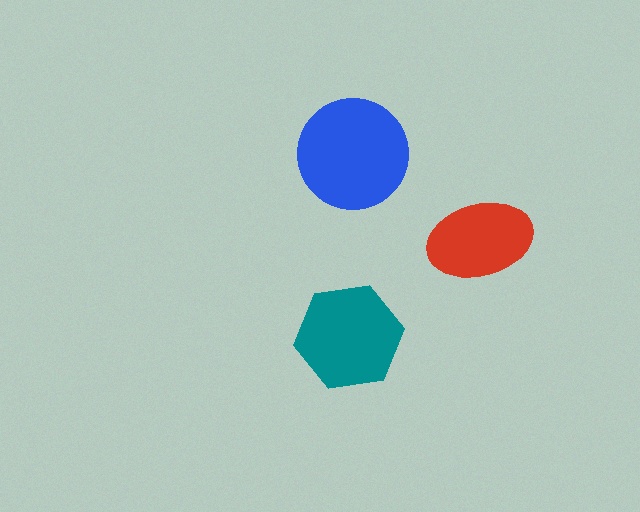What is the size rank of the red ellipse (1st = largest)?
3rd.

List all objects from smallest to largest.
The red ellipse, the teal hexagon, the blue circle.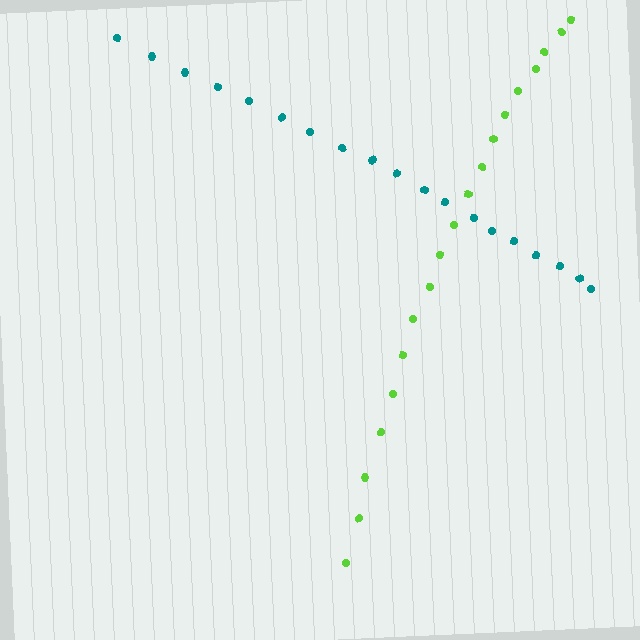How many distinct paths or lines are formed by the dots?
There are 2 distinct paths.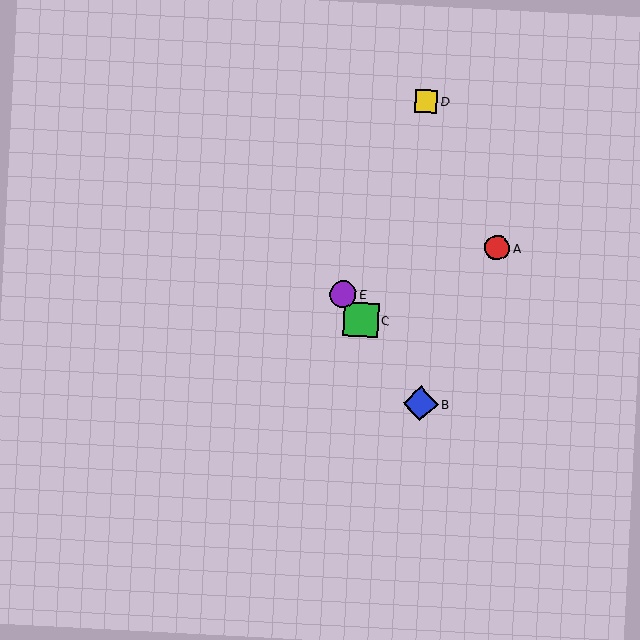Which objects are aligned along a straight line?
Objects B, C, E are aligned along a straight line.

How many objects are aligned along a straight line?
3 objects (B, C, E) are aligned along a straight line.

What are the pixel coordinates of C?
Object C is at (361, 320).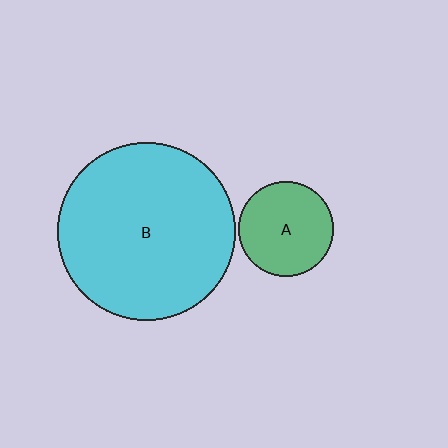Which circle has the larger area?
Circle B (cyan).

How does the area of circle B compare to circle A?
Approximately 3.5 times.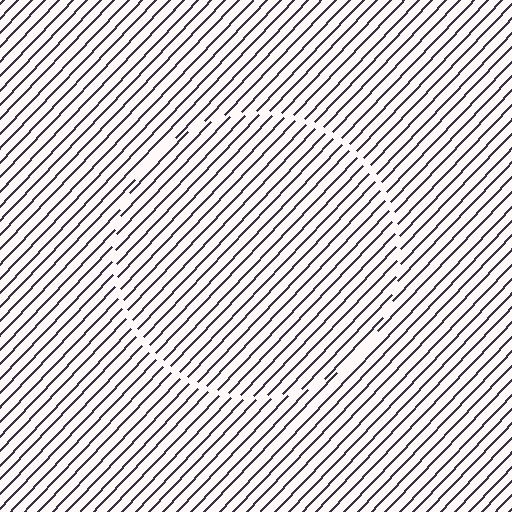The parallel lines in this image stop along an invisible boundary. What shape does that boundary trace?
An illusory circle. The interior of the shape contains the same grating, shifted by half a period — the contour is defined by the phase discontinuity where line-ends from the inner and outer gratings abut.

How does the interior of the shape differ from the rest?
The interior of the shape contains the same grating, shifted by half a period — the contour is defined by the phase discontinuity where line-ends from the inner and outer gratings abut.